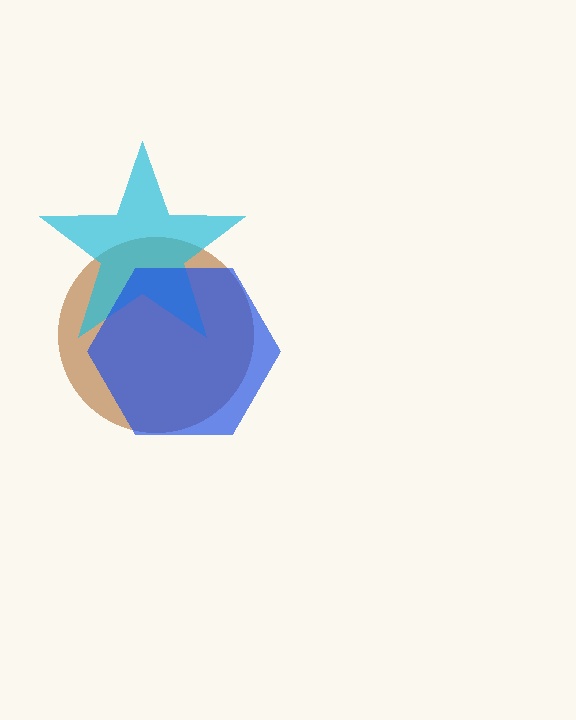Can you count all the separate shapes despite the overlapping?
Yes, there are 3 separate shapes.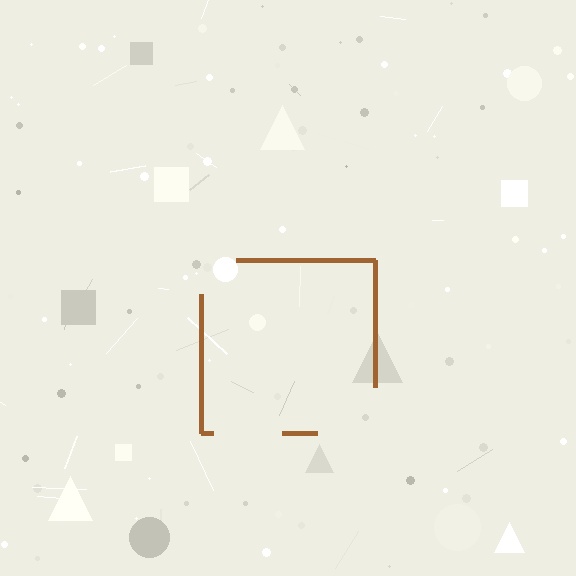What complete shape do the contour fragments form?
The contour fragments form a square.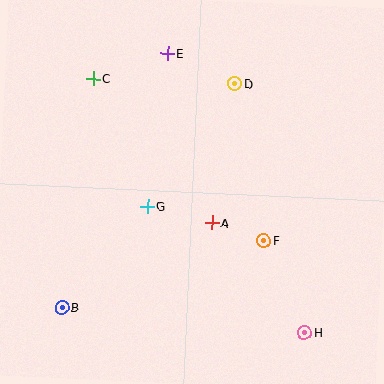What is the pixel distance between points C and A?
The distance between C and A is 187 pixels.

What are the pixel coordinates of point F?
Point F is at (263, 240).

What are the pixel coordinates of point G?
Point G is at (148, 206).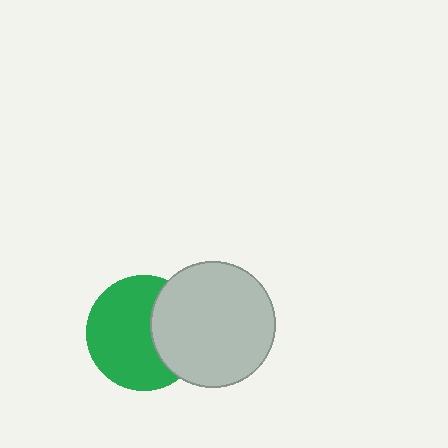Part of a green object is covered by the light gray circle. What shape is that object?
It is a circle.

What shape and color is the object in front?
The object in front is a light gray circle.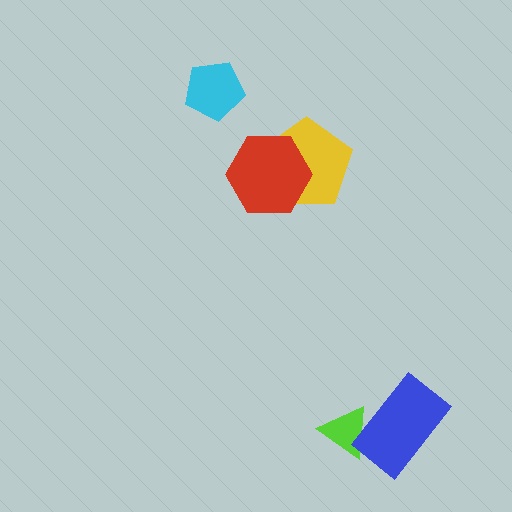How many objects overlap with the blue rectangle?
1 object overlaps with the blue rectangle.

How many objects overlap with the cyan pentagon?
0 objects overlap with the cyan pentagon.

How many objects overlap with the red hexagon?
1 object overlaps with the red hexagon.